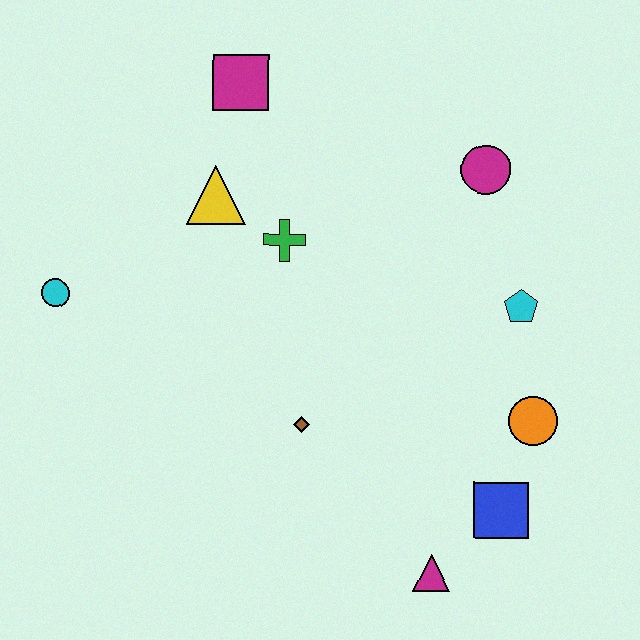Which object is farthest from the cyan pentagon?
The cyan circle is farthest from the cyan pentagon.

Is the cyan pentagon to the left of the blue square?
No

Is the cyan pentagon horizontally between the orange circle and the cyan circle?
Yes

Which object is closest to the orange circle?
The blue square is closest to the orange circle.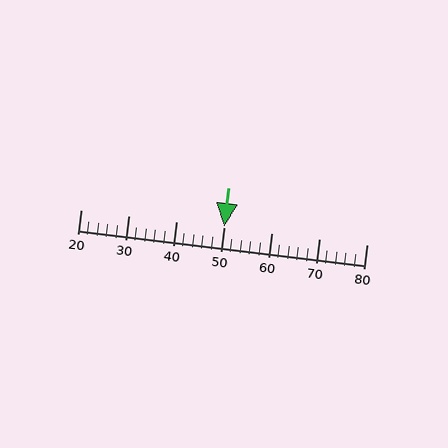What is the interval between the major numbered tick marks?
The major tick marks are spaced 10 units apart.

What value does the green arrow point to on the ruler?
The green arrow points to approximately 50.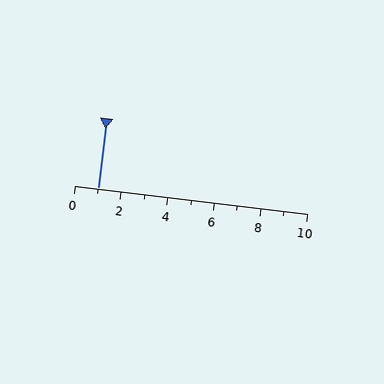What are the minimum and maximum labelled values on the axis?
The axis runs from 0 to 10.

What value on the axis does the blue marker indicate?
The marker indicates approximately 1.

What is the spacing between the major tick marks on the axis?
The major ticks are spaced 2 apart.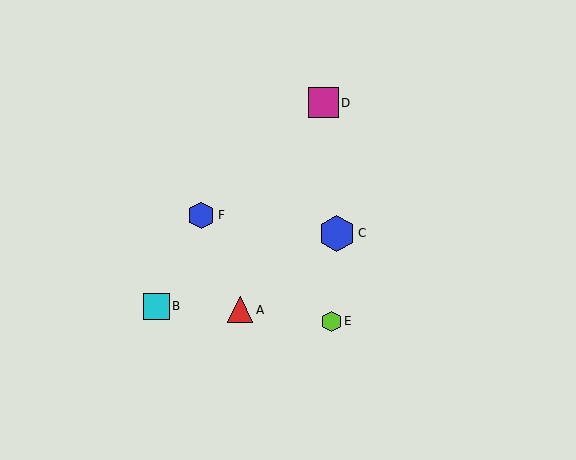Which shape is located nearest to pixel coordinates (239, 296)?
The red triangle (labeled A) at (240, 310) is nearest to that location.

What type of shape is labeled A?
Shape A is a red triangle.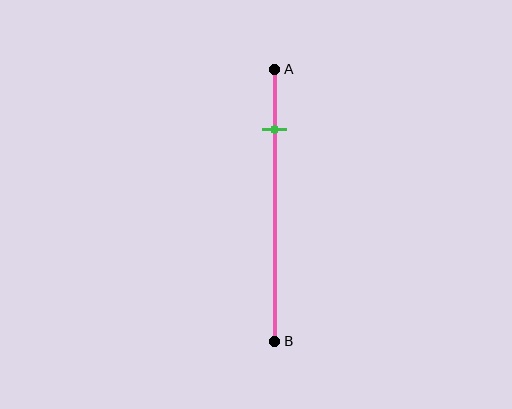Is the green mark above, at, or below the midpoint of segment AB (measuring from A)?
The green mark is above the midpoint of segment AB.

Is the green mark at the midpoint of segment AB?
No, the mark is at about 20% from A, not at the 50% midpoint.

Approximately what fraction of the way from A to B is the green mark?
The green mark is approximately 20% of the way from A to B.